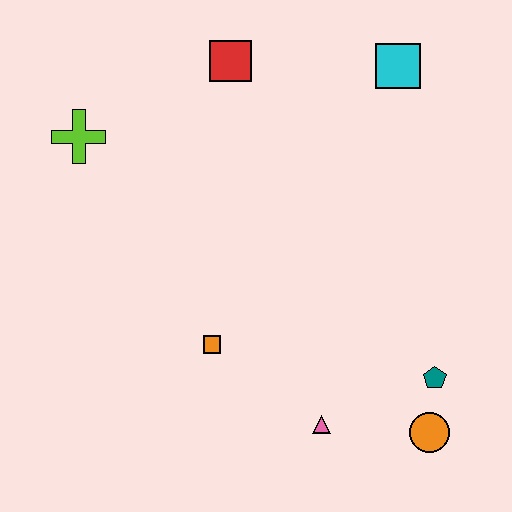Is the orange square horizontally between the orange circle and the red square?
No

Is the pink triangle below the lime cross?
Yes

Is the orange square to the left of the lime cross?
No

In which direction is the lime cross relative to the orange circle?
The lime cross is to the left of the orange circle.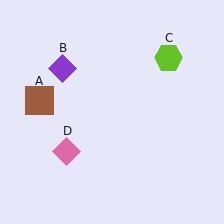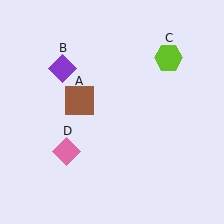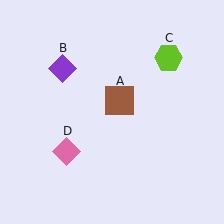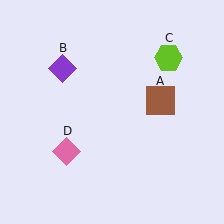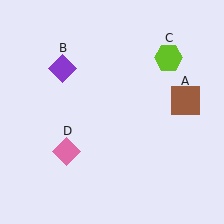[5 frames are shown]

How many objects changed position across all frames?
1 object changed position: brown square (object A).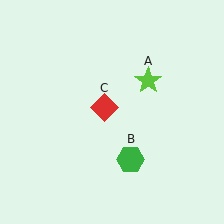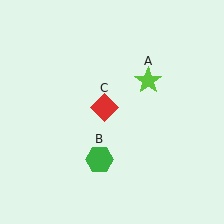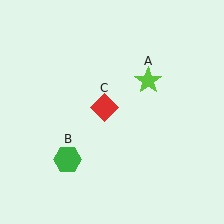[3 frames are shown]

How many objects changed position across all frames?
1 object changed position: green hexagon (object B).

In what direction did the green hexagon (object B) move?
The green hexagon (object B) moved left.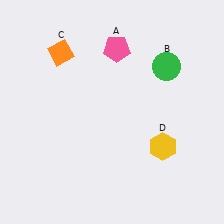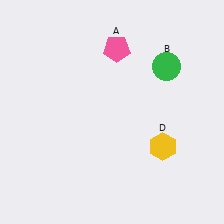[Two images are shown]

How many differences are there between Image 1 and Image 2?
There is 1 difference between the two images.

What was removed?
The orange diamond (C) was removed in Image 2.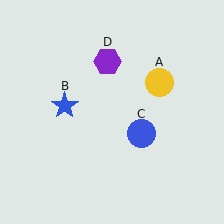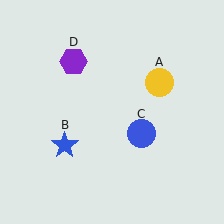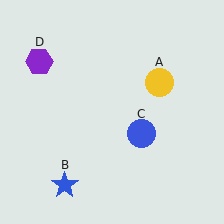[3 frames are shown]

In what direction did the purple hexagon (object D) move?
The purple hexagon (object D) moved left.